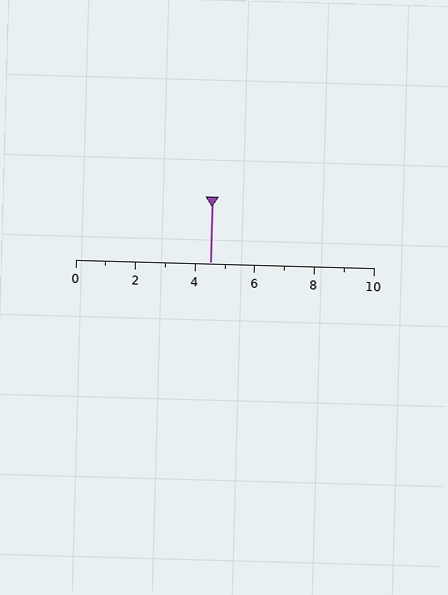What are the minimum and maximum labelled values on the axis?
The axis runs from 0 to 10.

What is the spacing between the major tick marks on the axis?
The major ticks are spaced 2 apart.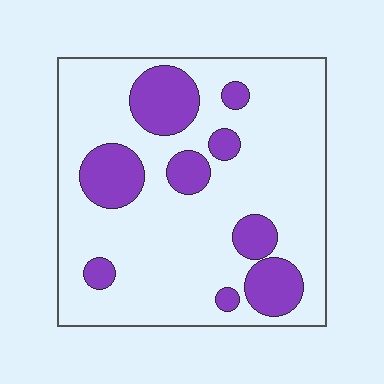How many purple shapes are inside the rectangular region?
9.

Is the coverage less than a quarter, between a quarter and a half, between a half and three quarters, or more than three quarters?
Less than a quarter.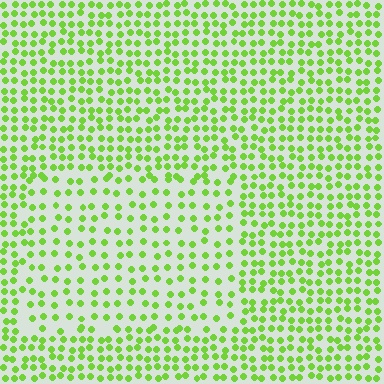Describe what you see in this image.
The image contains small lime elements arranged at two different densities. A rectangle-shaped region is visible where the elements are less densely packed than the surrounding area.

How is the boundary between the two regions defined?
The boundary is defined by a change in element density (approximately 1.7x ratio). All elements are the same color, size, and shape.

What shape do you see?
I see a rectangle.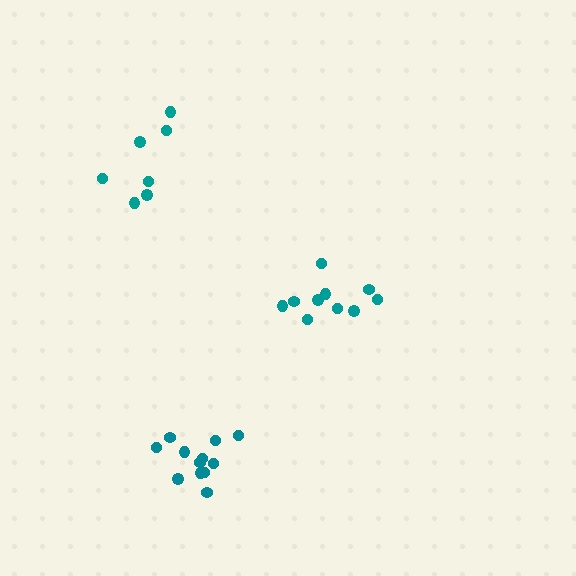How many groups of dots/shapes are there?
There are 3 groups.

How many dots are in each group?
Group 1: 7 dots, Group 2: 10 dots, Group 3: 12 dots (29 total).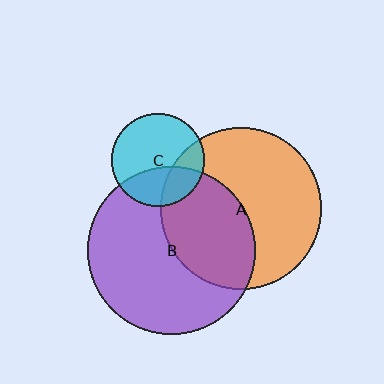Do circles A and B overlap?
Yes.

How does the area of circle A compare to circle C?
Approximately 3.0 times.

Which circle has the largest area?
Circle B (purple).